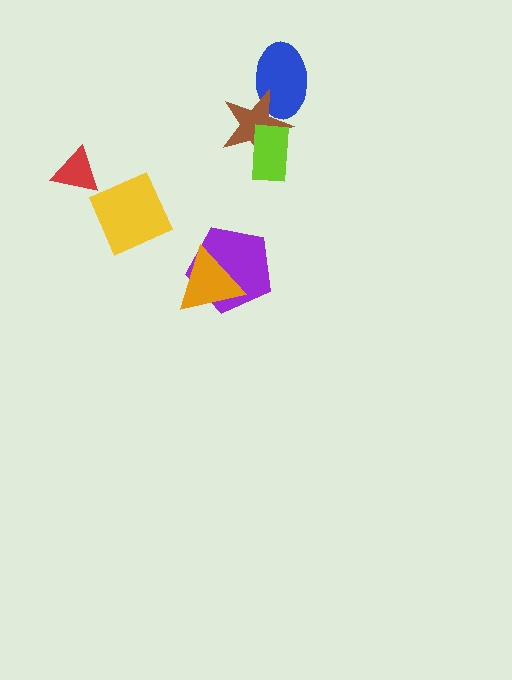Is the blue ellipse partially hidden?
Yes, it is partially covered by another shape.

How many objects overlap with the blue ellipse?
1 object overlaps with the blue ellipse.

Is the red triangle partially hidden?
No, no other shape covers it.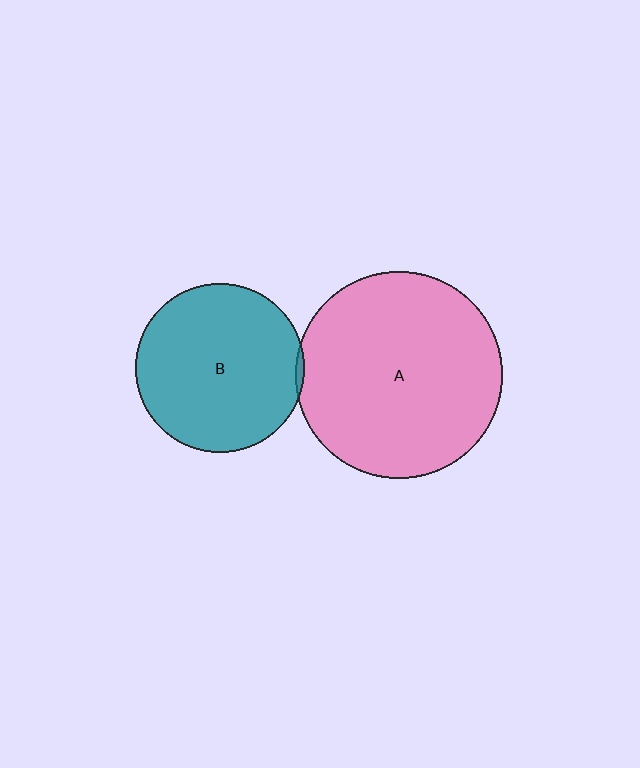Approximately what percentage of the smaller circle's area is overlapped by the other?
Approximately 5%.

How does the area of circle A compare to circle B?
Approximately 1.5 times.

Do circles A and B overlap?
Yes.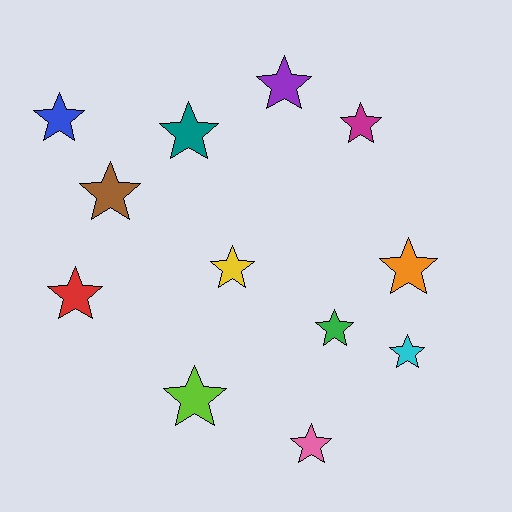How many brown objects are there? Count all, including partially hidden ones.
There is 1 brown object.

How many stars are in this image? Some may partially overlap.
There are 12 stars.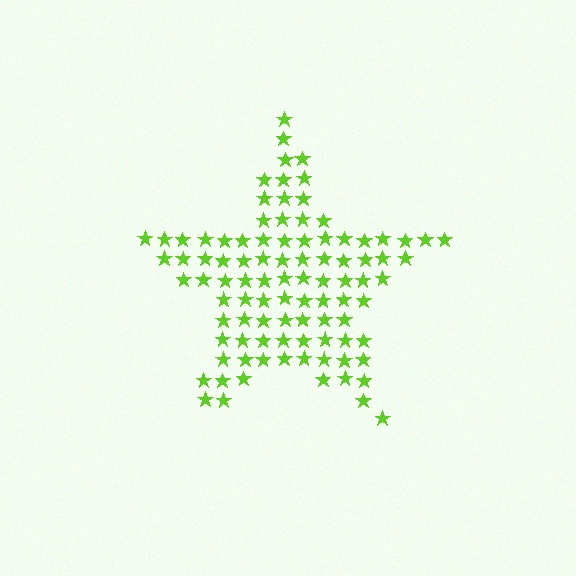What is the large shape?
The large shape is a star.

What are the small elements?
The small elements are stars.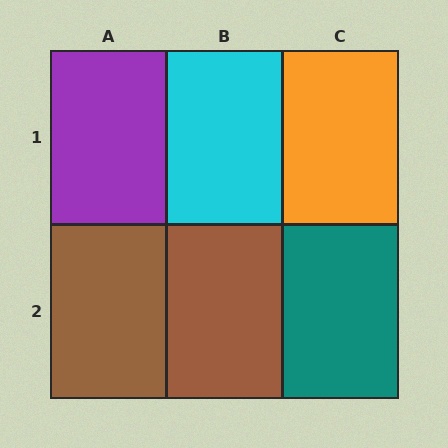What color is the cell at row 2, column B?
Brown.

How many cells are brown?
2 cells are brown.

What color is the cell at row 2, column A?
Brown.